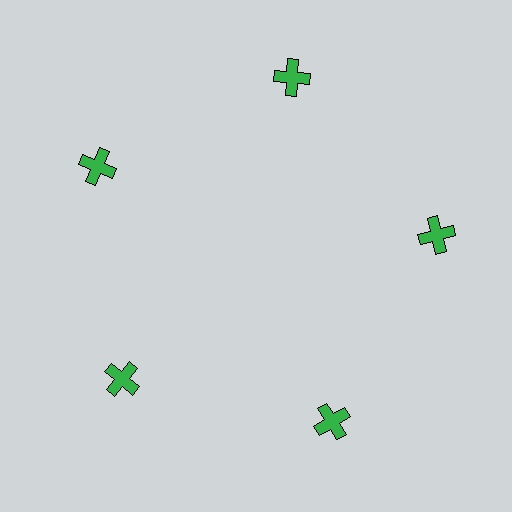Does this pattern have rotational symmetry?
Yes, this pattern has 5-fold rotational symmetry. It looks the same after rotating 72 degrees around the center.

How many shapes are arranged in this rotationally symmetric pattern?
There are 5 shapes, arranged in 5 groups of 1.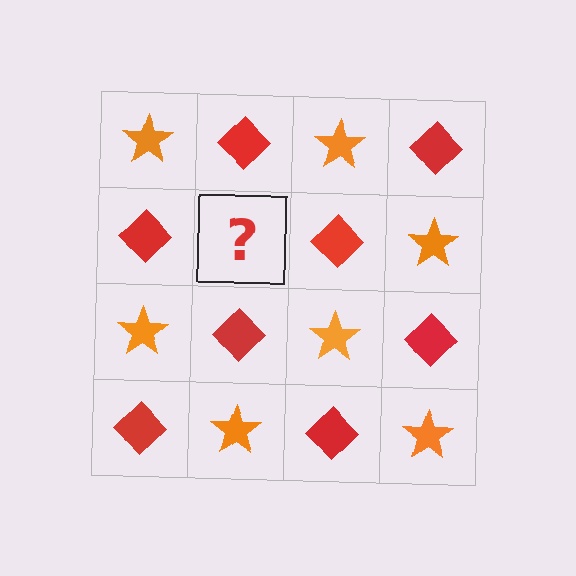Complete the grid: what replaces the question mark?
The question mark should be replaced with an orange star.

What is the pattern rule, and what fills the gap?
The rule is that it alternates orange star and red diamond in a checkerboard pattern. The gap should be filled with an orange star.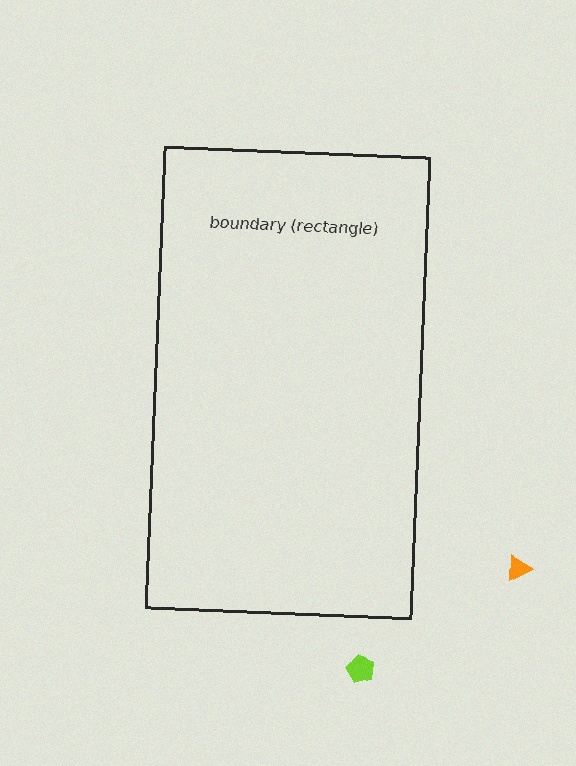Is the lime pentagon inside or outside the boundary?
Outside.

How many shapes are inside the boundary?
0 inside, 2 outside.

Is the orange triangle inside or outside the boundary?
Outside.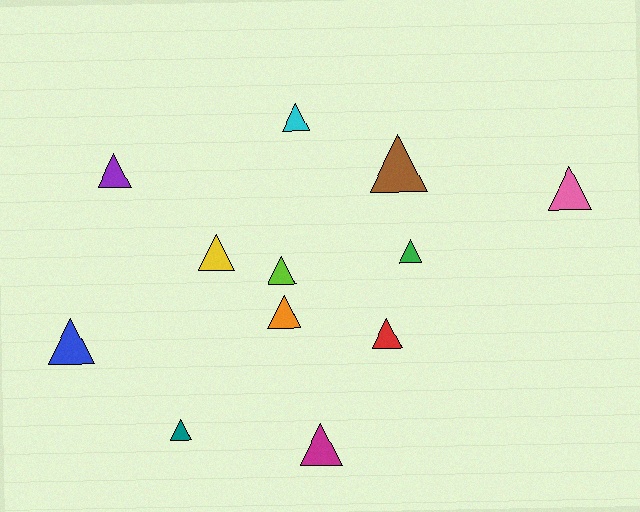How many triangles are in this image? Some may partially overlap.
There are 12 triangles.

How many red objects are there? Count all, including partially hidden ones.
There is 1 red object.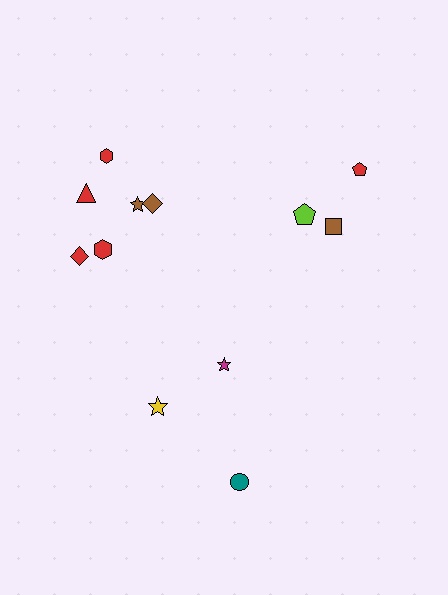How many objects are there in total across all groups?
There are 12 objects.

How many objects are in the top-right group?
There are 3 objects.